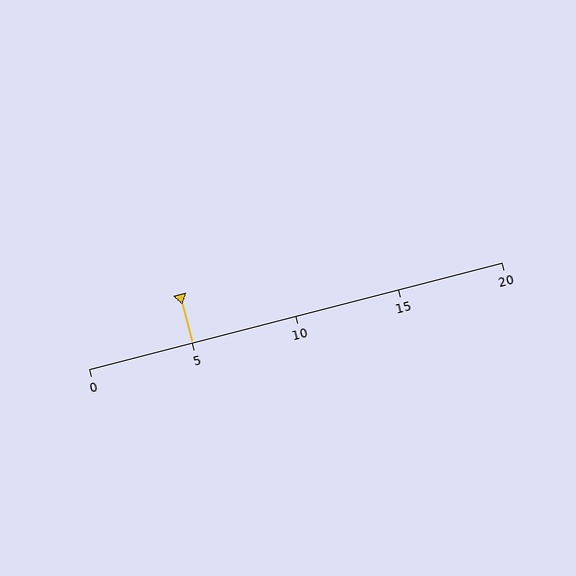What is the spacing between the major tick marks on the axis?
The major ticks are spaced 5 apart.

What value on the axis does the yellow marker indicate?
The marker indicates approximately 5.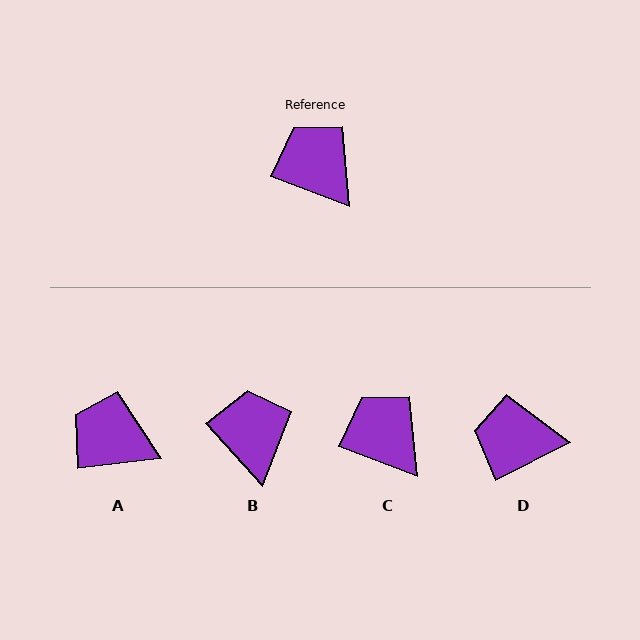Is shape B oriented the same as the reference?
No, it is off by about 27 degrees.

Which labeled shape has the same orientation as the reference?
C.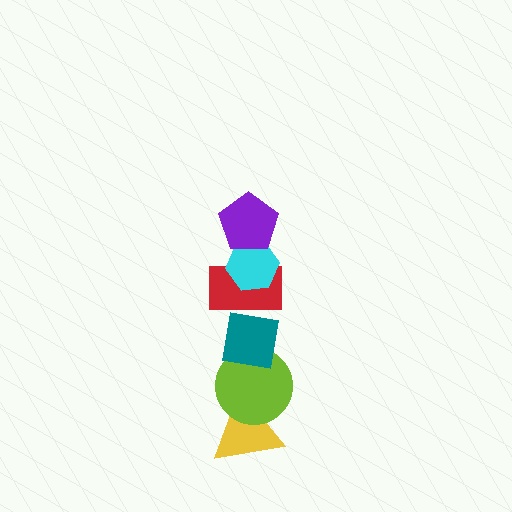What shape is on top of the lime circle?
The teal square is on top of the lime circle.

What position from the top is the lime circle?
The lime circle is 5th from the top.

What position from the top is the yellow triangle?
The yellow triangle is 6th from the top.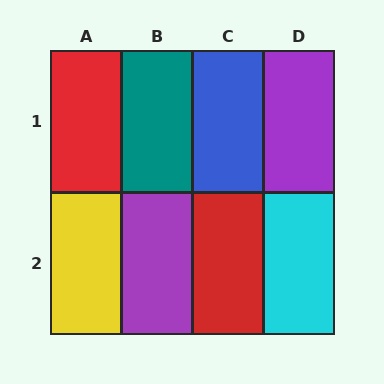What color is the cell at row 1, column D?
Purple.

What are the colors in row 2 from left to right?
Yellow, purple, red, cyan.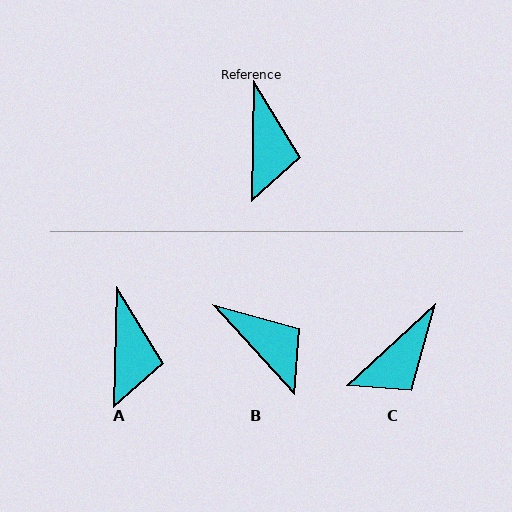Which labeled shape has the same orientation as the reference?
A.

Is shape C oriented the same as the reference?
No, it is off by about 46 degrees.